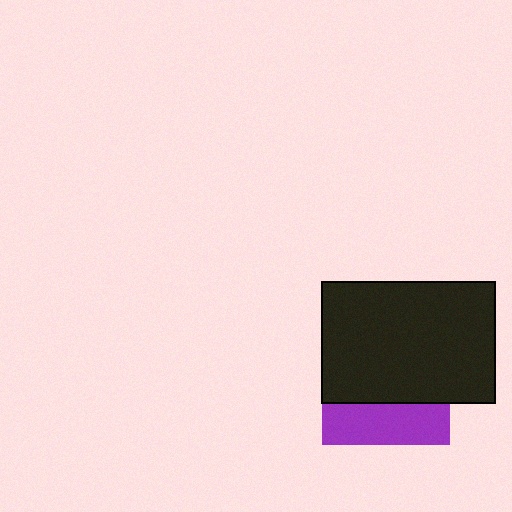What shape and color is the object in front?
The object in front is a black rectangle.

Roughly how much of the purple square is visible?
A small part of it is visible (roughly 32%).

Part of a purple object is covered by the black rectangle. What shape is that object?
It is a square.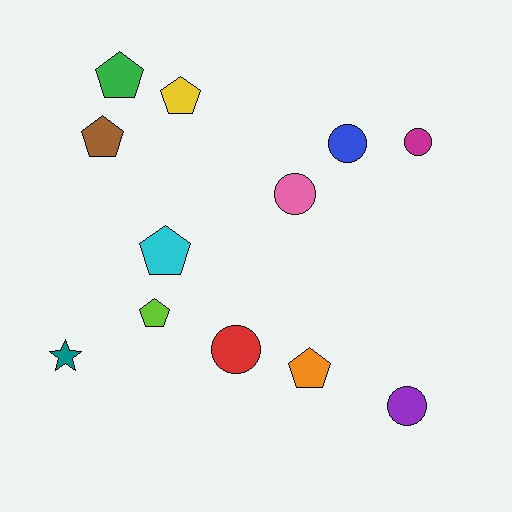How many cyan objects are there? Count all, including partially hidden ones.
There is 1 cyan object.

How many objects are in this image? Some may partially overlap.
There are 12 objects.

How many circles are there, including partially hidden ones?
There are 5 circles.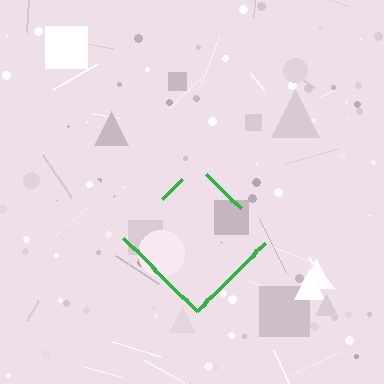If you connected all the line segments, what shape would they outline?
They would outline a diamond.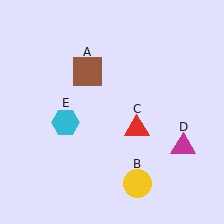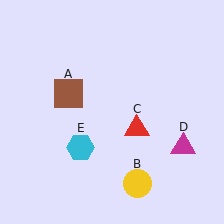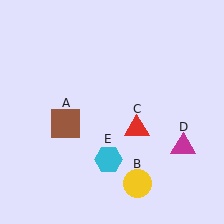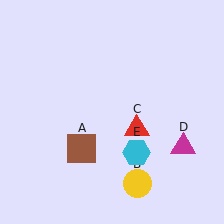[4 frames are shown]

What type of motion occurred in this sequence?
The brown square (object A), cyan hexagon (object E) rotated counterclockwise around the center of the scene.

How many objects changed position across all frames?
2 objects changed position: brown square (object A), cyan hexagon (object E).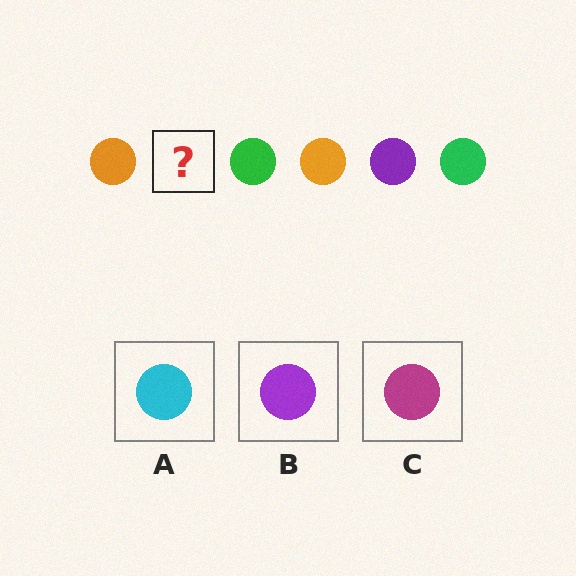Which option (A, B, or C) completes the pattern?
B.